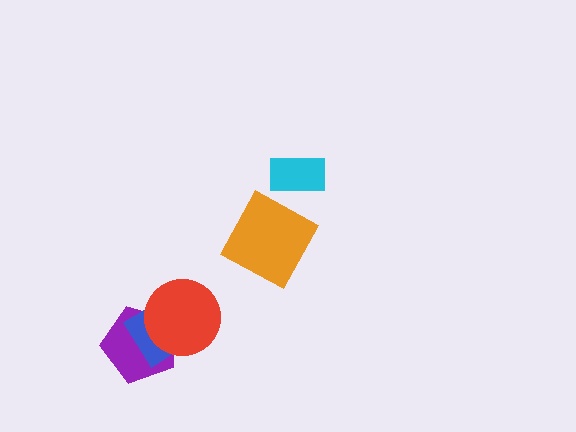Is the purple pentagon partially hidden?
Yes, it is partially covered by another shape.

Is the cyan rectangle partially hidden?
No, no other shape covers it.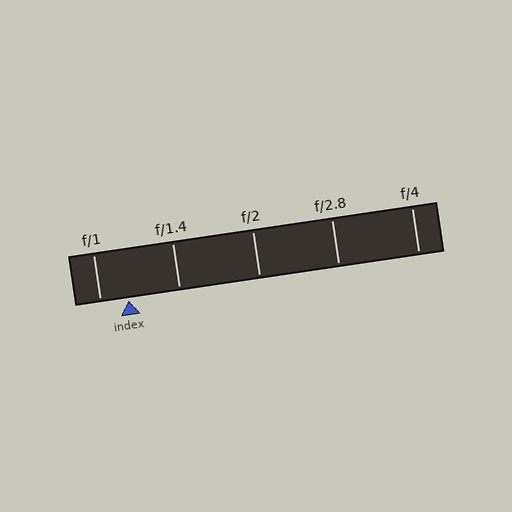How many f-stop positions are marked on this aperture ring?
There are 5 f-stop positions marked.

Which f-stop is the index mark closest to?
The index mark is closest to f/1.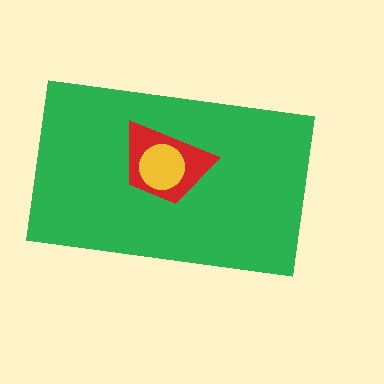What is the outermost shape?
The green rectangle.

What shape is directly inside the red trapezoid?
The yellow circle.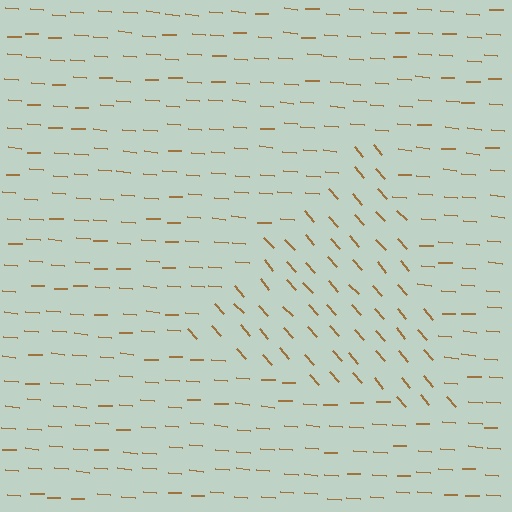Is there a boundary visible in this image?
Yes, there is a texture boundary formed by a change in line orientation.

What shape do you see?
I see a triangle.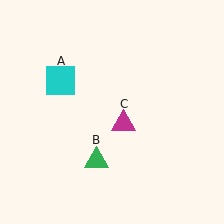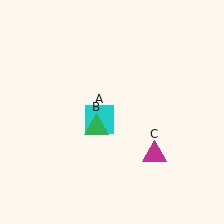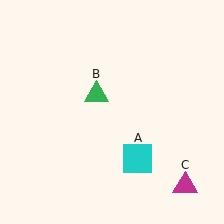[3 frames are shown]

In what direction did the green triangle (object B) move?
The green triangle (object B) moved up.